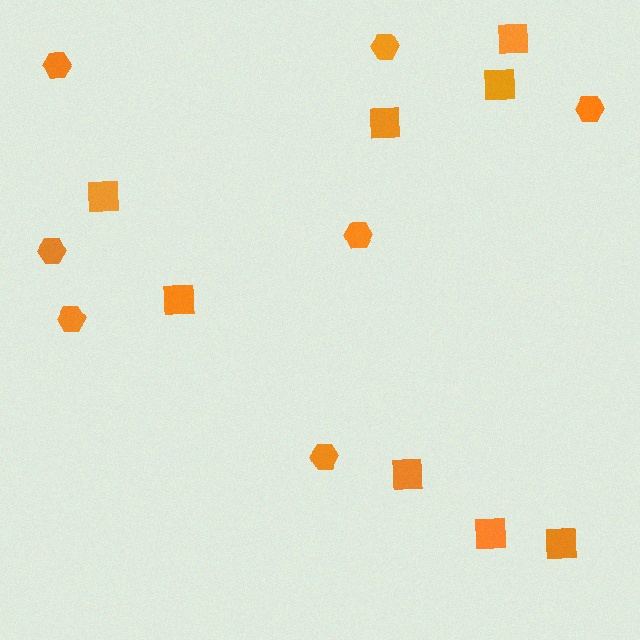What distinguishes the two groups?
There are 2 groups: one group of squares (8) and one group of hexagons (7).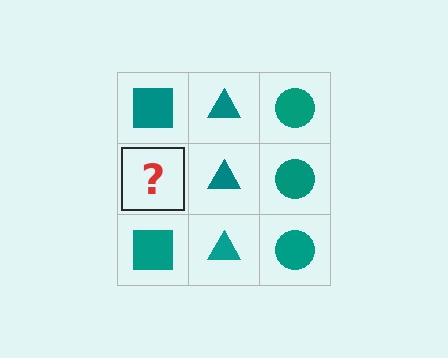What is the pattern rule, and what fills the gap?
The rule is that each column has a consistent shape. The gap should be filled with a teal square.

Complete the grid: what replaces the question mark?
The question mark should be replaced with a teal square.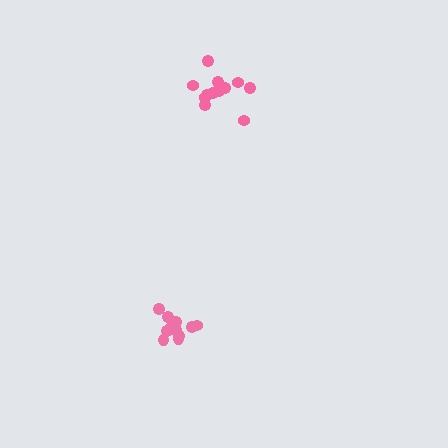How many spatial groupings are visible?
There are 2 spatial groupings.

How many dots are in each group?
Group 1: 11 dots, Group 2: 12 dots (23 total).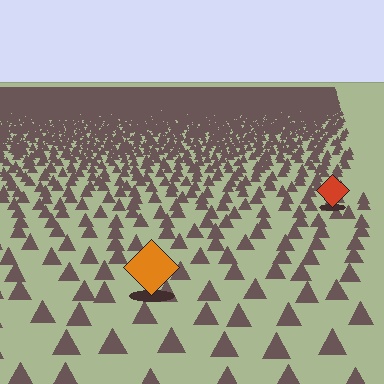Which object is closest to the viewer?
The orange diamond is closest. The texture marks near it are larger and more spread out.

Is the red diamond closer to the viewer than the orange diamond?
No. The orange diamond is closer — you can tell from the texture gradient: the ground texture is coarser near it.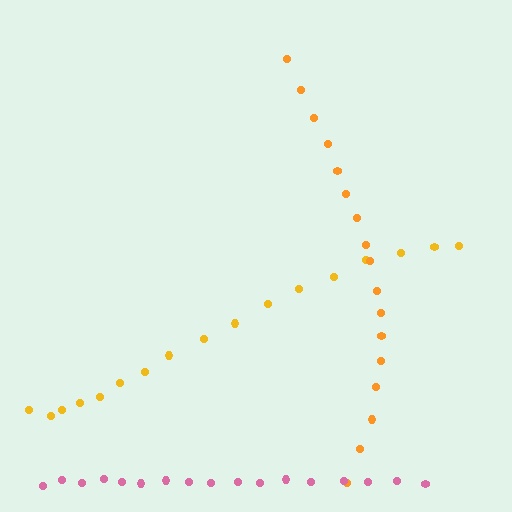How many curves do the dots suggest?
There are 3 distinct paths.